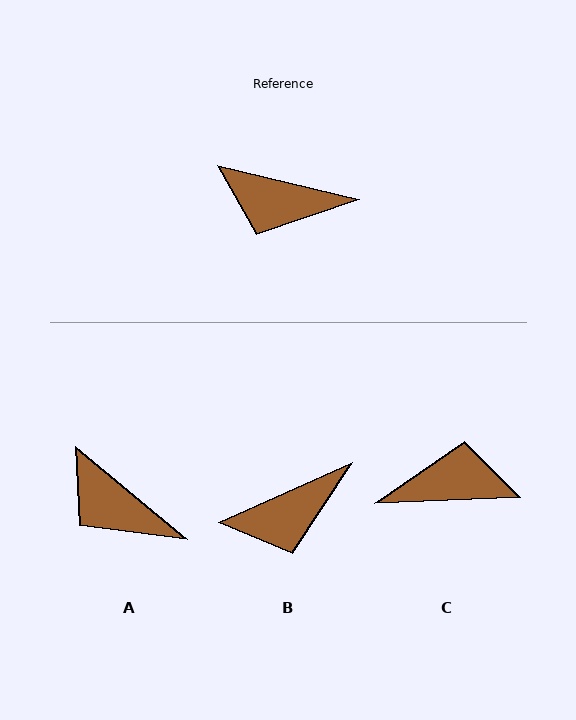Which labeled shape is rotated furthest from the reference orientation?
C, about 164 degrees away.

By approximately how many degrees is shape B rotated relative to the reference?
Approximately 37 degrees counter-clockwise.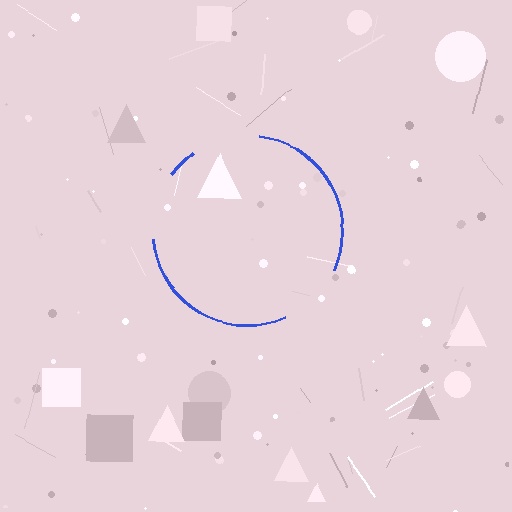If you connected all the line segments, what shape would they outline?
They would outline a circle.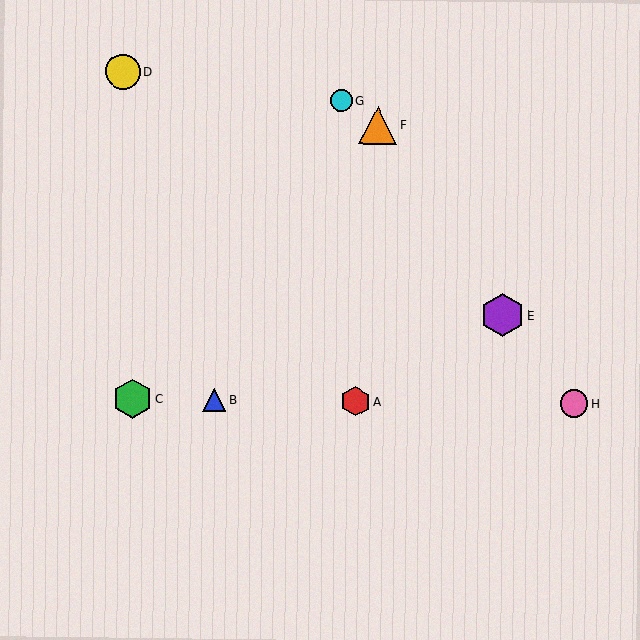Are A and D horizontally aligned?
No, A is at y≈401 and D is at y≈71.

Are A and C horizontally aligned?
Yes, both are at y≈401.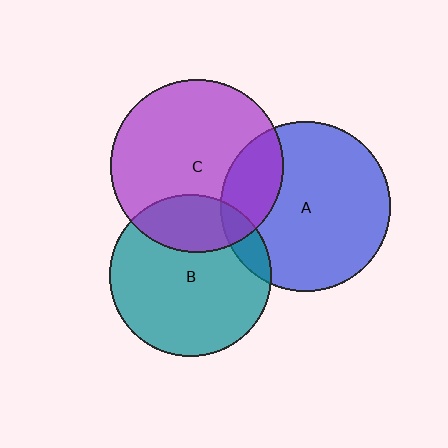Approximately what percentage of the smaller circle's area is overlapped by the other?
Approximately 25%.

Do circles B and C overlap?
Yes.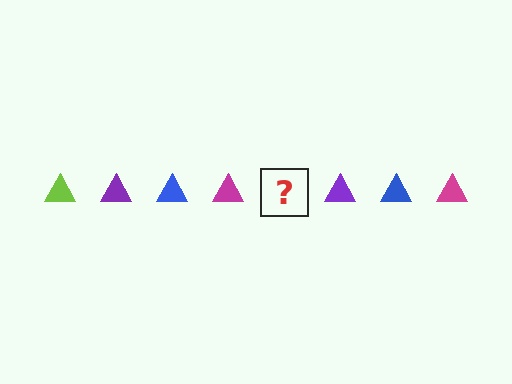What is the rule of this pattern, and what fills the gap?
The rule is that the pattern cycles through lime, purple, blue, magenta triangles. The gap should be filled with a lime triangle.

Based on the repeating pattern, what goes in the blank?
The blank should be a lime triangle.